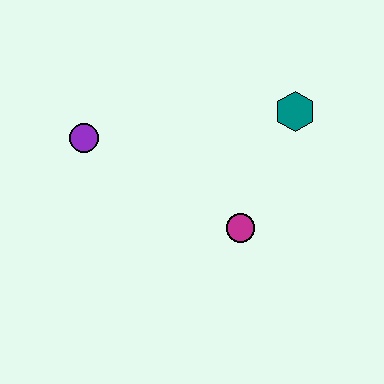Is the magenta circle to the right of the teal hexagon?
No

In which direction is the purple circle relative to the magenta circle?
The purple circle is to the left of the magenta circle.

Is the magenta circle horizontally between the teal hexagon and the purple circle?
Yes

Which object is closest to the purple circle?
The magenta circle is closest to the purple circle.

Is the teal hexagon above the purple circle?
Yes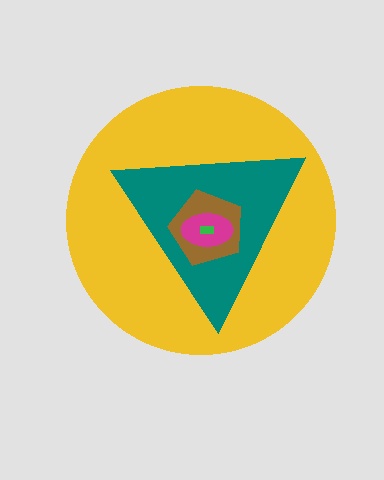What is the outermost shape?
The yellow circle.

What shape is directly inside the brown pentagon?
The magenta ellipse.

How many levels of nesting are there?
5.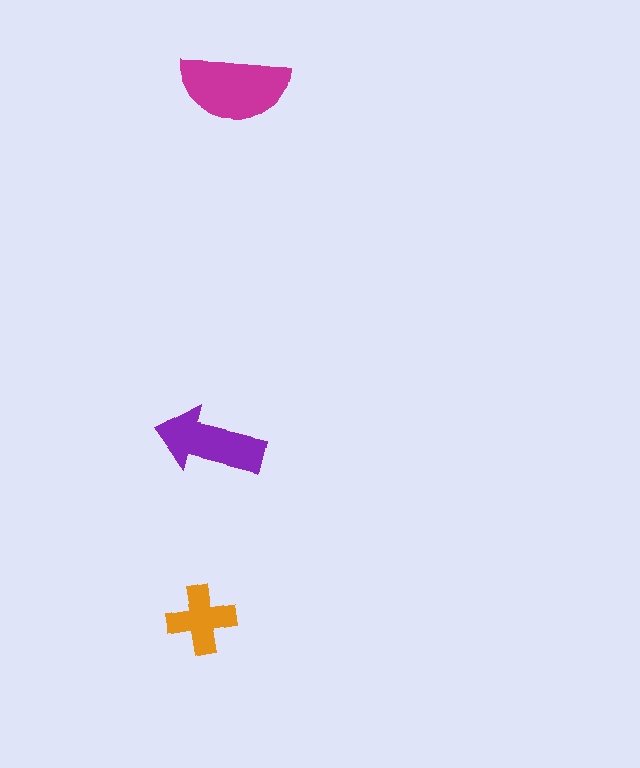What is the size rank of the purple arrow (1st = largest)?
2nd.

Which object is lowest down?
The orange cross is bottommost.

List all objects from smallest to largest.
The orange cross, the purple arrow, the magenta semicircle.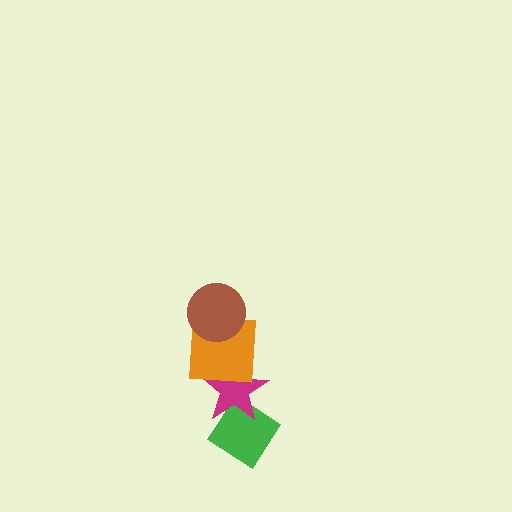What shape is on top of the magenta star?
The orange square is on top of the magenta star.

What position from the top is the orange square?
The orange square is 2nd from the top.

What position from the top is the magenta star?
The magenta star is 3rd from the top.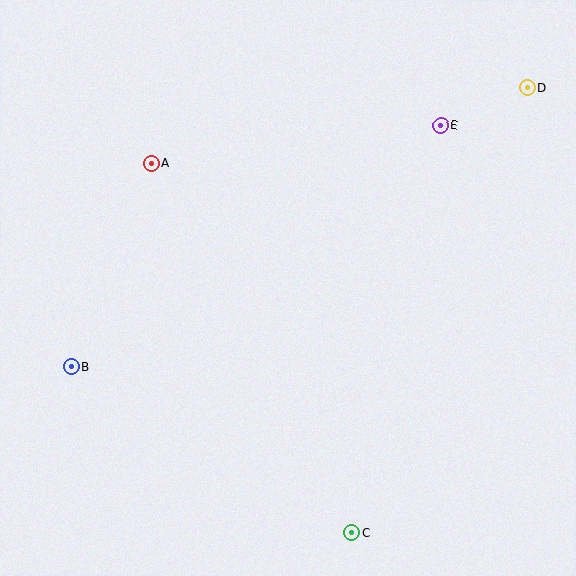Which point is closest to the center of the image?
Point A at (151, 163) is closest to the center.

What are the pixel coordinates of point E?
Point E is at (441, 126).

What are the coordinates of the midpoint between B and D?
The midpoint between B and D is at (299, 227).